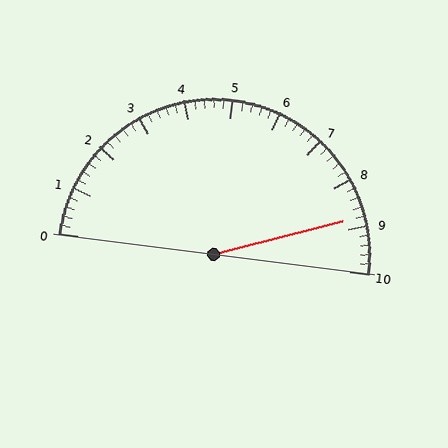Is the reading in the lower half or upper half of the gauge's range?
The reading is in the upper half of the range (0 to 10).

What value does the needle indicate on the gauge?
The needle indicates approximately 8.8.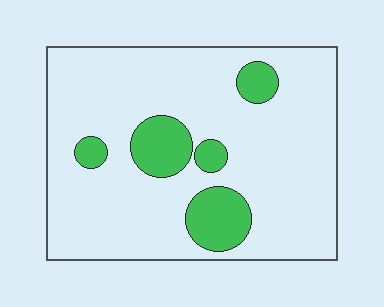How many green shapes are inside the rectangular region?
5.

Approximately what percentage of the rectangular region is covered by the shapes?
Approximately 15%.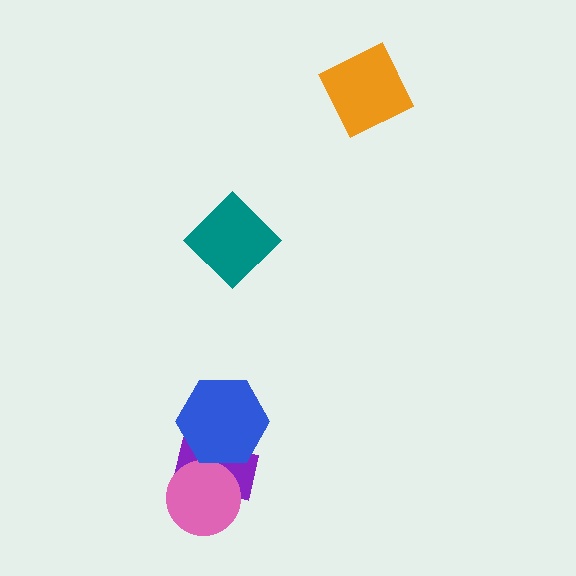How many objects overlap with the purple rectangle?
2 objects overlap with the purple rectangle.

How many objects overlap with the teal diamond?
0 objects overlap with the teal diamond.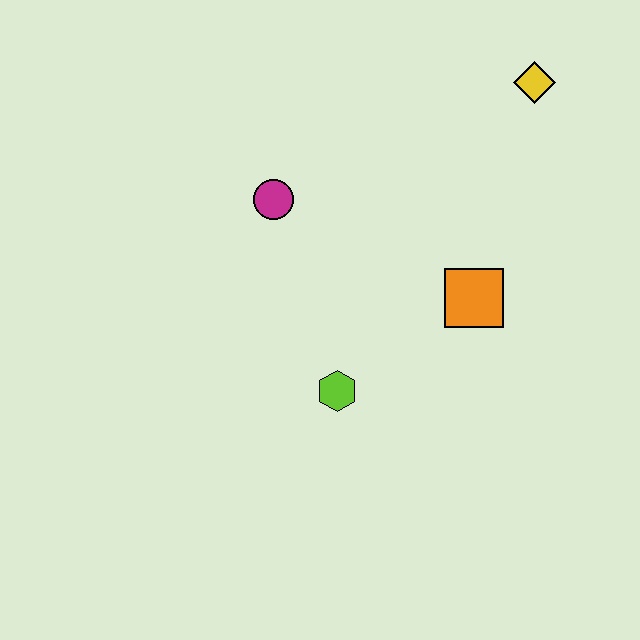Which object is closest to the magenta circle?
The lime hexagon is closest to the magenta circle.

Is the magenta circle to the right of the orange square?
No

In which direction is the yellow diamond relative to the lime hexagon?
The yellow diamond is above the lime hexagon.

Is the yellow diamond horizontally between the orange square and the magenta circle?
No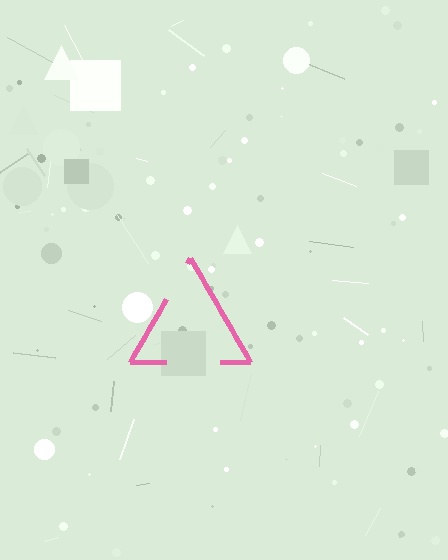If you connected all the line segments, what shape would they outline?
They would outline a triangle.